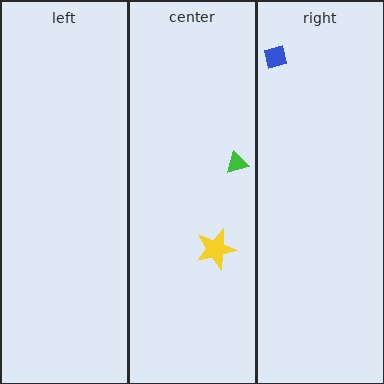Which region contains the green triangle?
The center region.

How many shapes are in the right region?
1.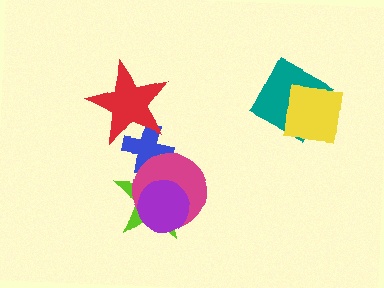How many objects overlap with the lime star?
3 objects overlap with the lime star.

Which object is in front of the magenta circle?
The purple circle is in front of the magenta circle.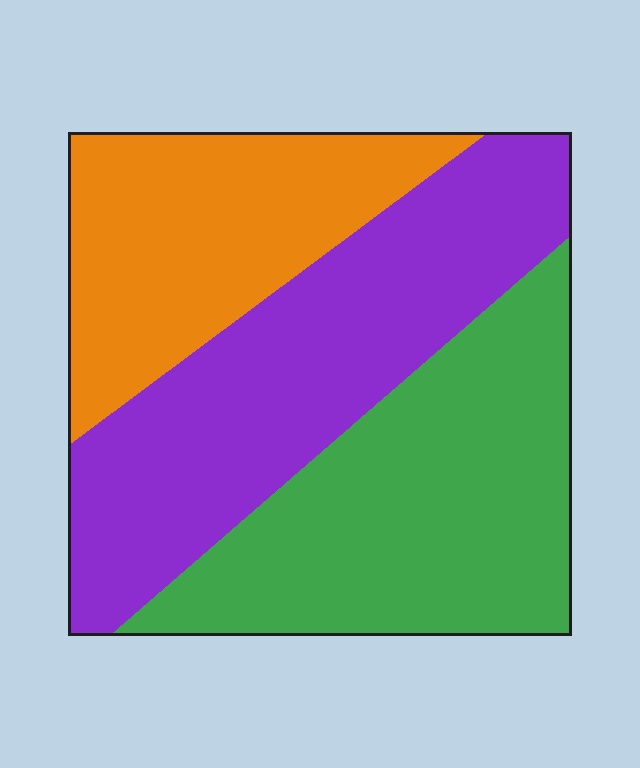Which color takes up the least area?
Orange, at roughly 25%.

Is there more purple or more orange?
Purple.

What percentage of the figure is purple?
Purple takes up about three eighths (3/8) of the figure.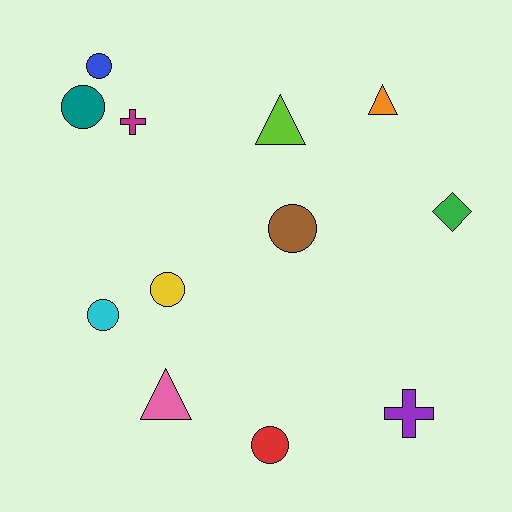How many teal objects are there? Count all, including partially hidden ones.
There is 1 teal object.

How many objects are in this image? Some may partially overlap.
There are 12 objects.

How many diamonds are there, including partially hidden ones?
There is 1 diamond.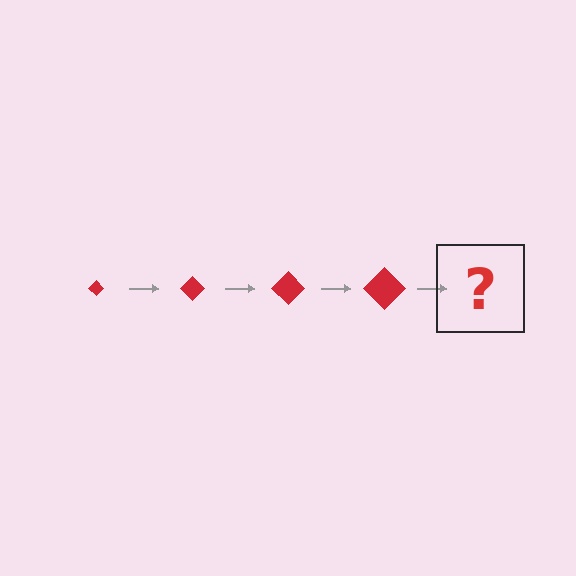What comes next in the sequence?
The next element should be a red diamond, larger than the previous one.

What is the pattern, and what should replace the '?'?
The pattern is that the diamond gets progressively larger each step. The '?' should be a red diamond, larger than the previous one.